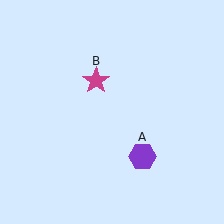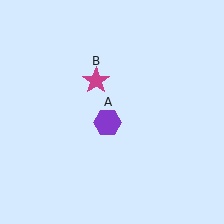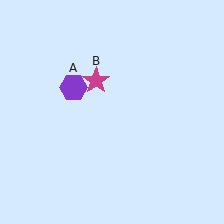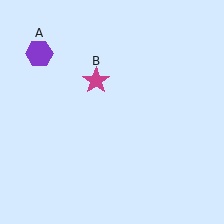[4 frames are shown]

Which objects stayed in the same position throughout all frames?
Magenta star (object B) remained stationary.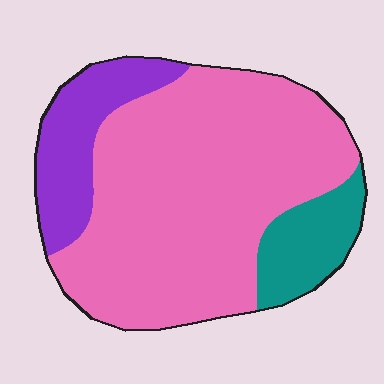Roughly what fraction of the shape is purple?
Purple covers about 15% of the shape.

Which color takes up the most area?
Pink, at roughly 70%.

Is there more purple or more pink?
Pink.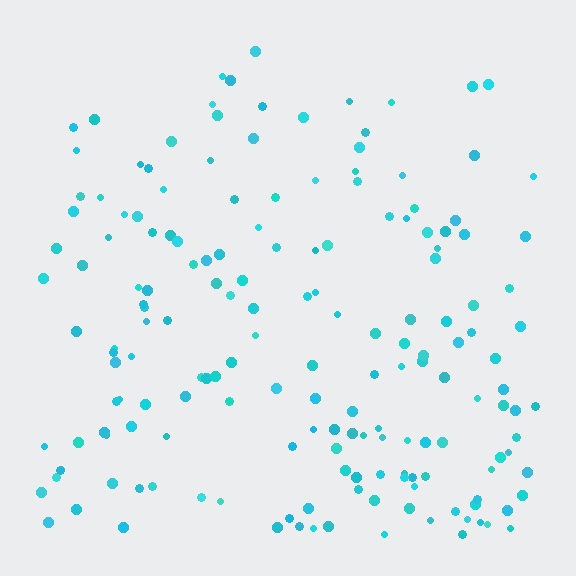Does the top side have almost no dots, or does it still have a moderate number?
Still a moderate number, just noticeably fewer than the bottom.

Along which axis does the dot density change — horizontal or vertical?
Vertical.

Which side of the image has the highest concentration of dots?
The bottom.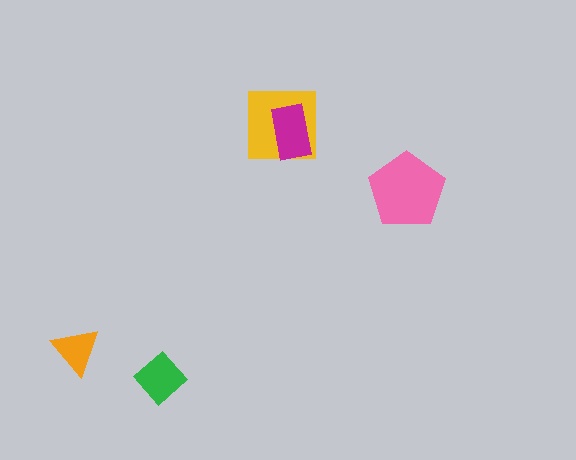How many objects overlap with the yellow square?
1 object overlaps with the yellow square.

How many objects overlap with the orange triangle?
0 objects overlap with the orange triangle.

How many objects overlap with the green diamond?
0 objects overlap with the green diamond.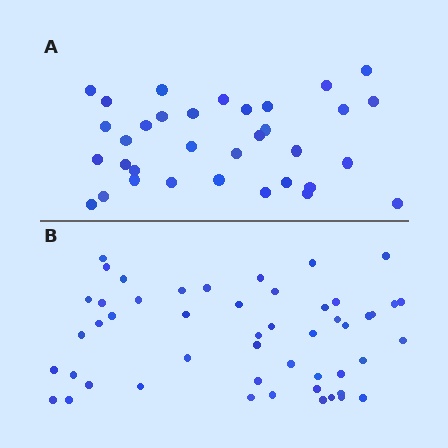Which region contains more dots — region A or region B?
Region B (the bottom region) has more dots.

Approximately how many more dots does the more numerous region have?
Region B has approximately 15 more dots than region A.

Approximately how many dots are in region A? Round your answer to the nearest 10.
About 30 dots. (The exact count is 34, which rounds to 30.)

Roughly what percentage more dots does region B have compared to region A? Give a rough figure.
About 45% more.